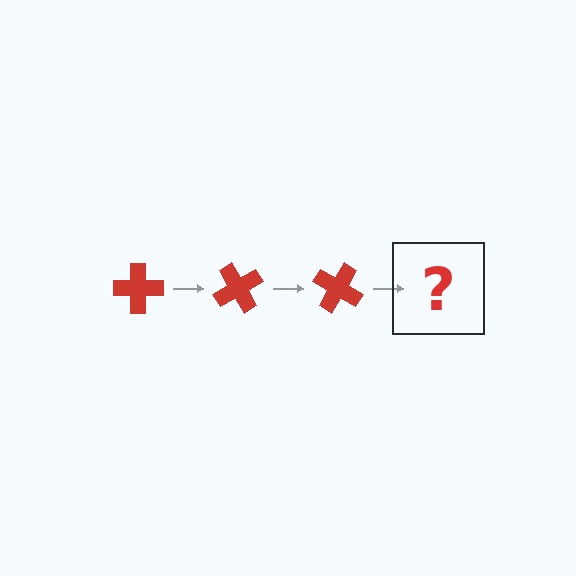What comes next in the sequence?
The next element should be a red cross rotated 180 degrees.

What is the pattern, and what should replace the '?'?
The pattern is that the cross rotates 60 degrees each step. The '?' should be a red cross rotated 180 degrees.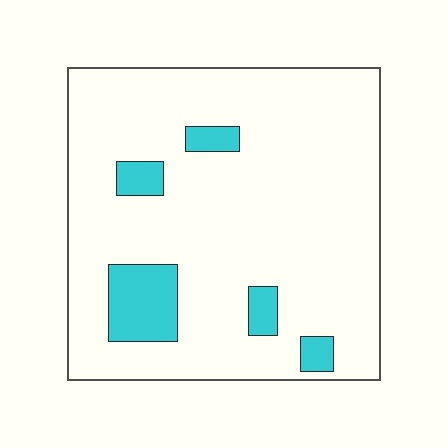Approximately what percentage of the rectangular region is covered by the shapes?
Approximately 10%.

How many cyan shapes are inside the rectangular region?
5.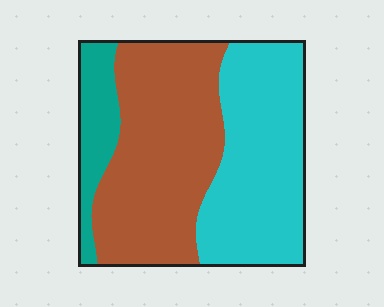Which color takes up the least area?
Teal, at roughly 15%.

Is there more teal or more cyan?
Cyan.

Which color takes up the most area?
Brown, at roughly 45%.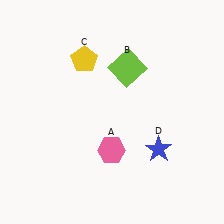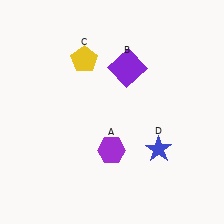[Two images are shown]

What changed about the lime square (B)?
In Image 1, B is lime. In Image 2, it changed to purple.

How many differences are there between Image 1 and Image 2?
There are 2 differences between the two images.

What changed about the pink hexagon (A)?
In Image 1, A is pink. In Image 2, it changed to purple.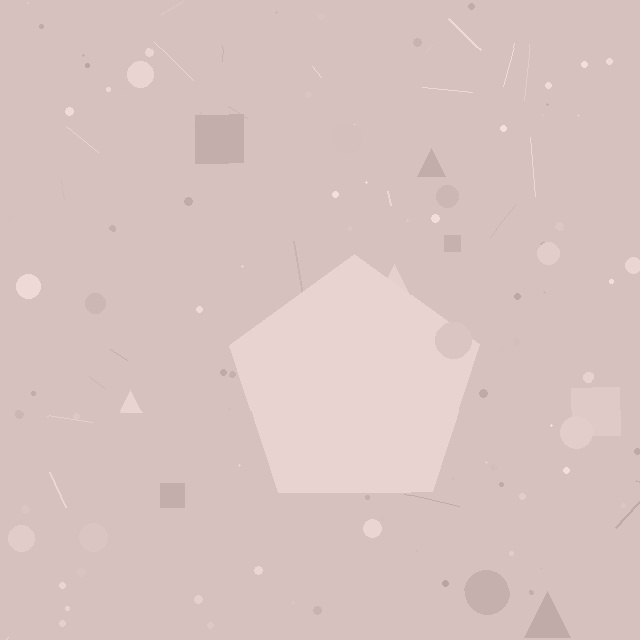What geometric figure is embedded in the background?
A pentagon is embedded in the background.